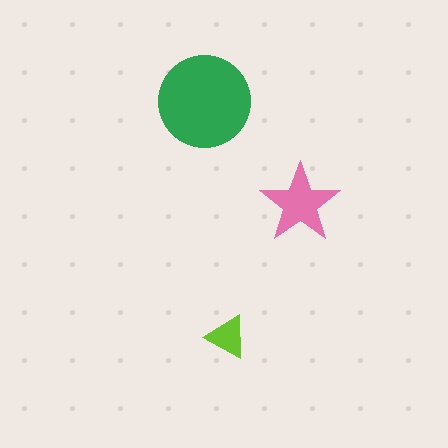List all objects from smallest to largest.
The lime triangle, the pink star, the green circle.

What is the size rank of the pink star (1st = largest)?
2nd.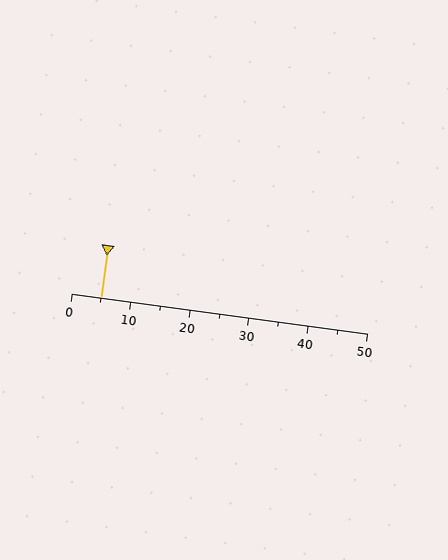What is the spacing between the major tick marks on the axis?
The major ticks are spaced 10 apart.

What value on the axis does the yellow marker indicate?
The marker indicates approximately 5.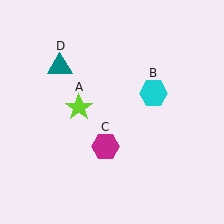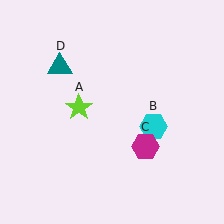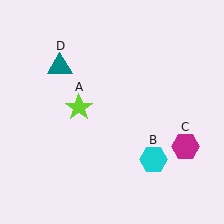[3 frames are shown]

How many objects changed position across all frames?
2 objects changed position: cyan hexagon (object B), magenta hexagon (object C).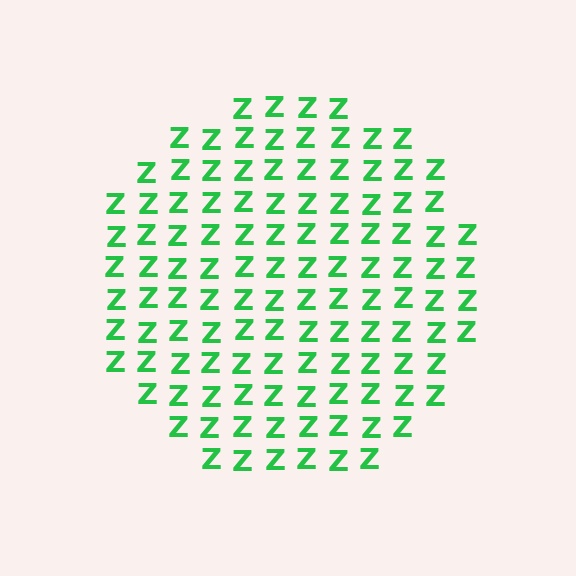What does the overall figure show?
The overall figure shows a circle.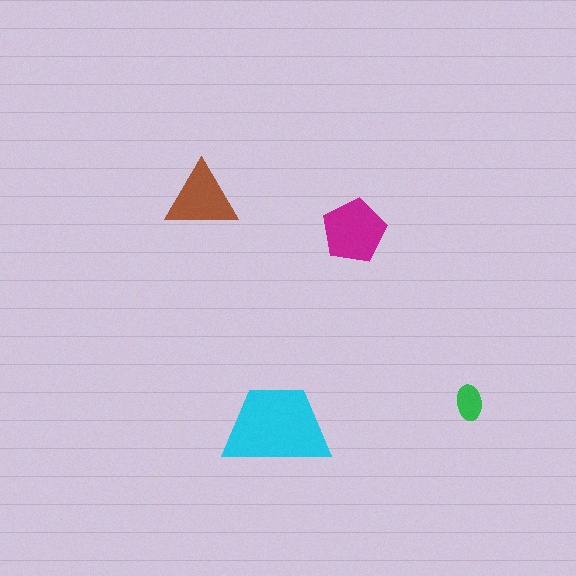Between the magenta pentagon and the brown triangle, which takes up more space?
The magenta pentagon.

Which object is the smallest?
The green ellipse.